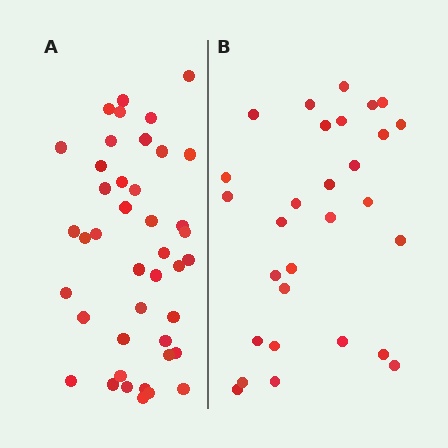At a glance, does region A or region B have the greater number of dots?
Region A (the left region) has more dots.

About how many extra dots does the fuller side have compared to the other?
Region A has approximately 15 more dots than region B.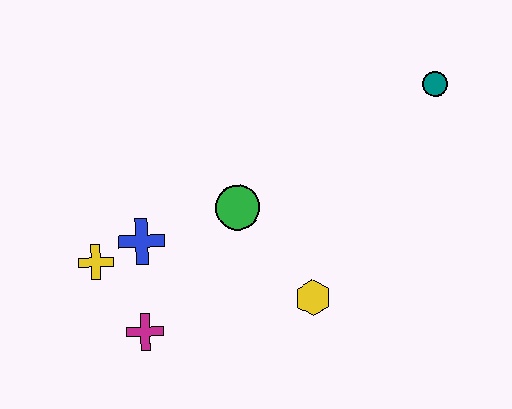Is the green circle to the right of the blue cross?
Yes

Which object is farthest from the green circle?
The teal circle is farthest from the green circle.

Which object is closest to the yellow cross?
The blue cross is closest to the yellow cross.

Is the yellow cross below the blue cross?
Yes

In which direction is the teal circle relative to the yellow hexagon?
The teal circle is above the yellow hexagon.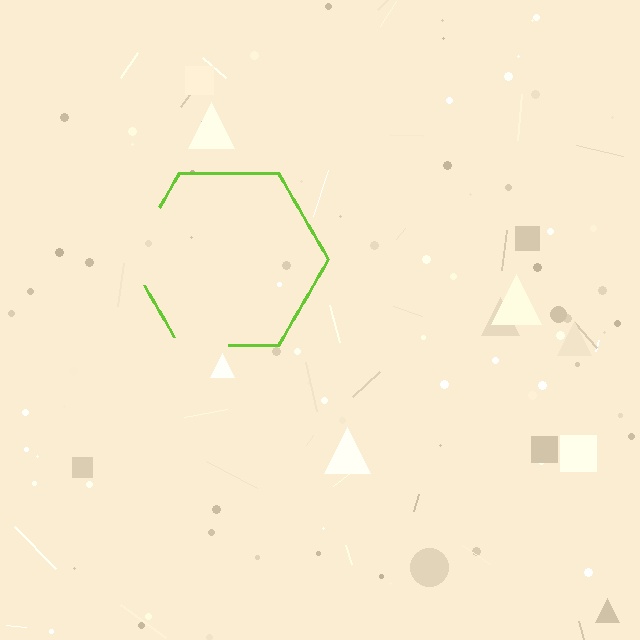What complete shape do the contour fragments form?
The contour fragments form a hexagon.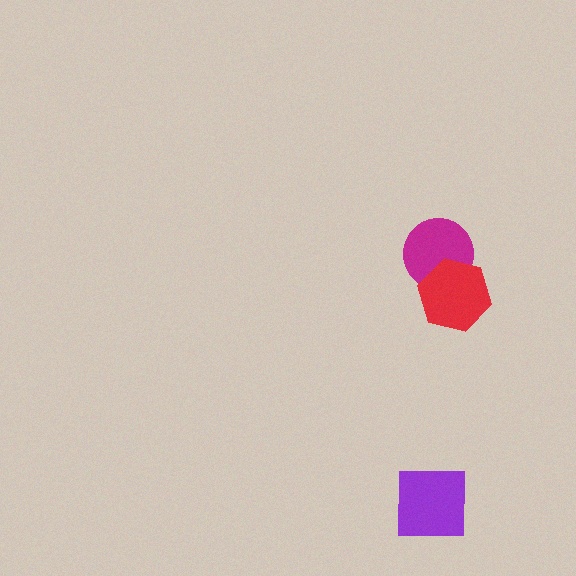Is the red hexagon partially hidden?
No, no other shape covers it.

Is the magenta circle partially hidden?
Yes, it is partially covered by another shape.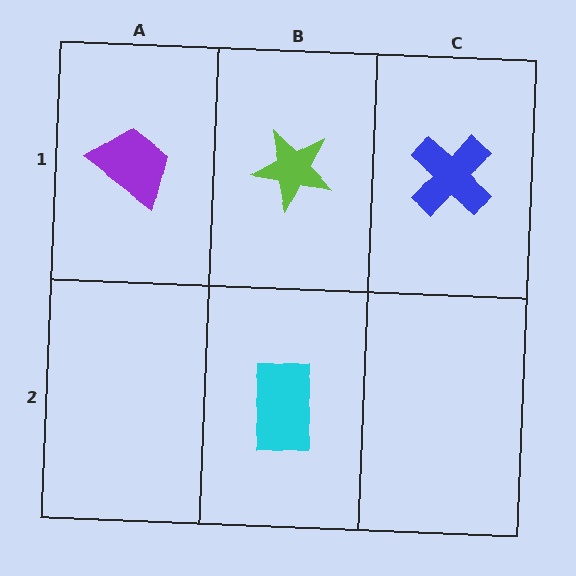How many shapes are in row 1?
3 shapes.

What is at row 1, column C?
A blue cross.